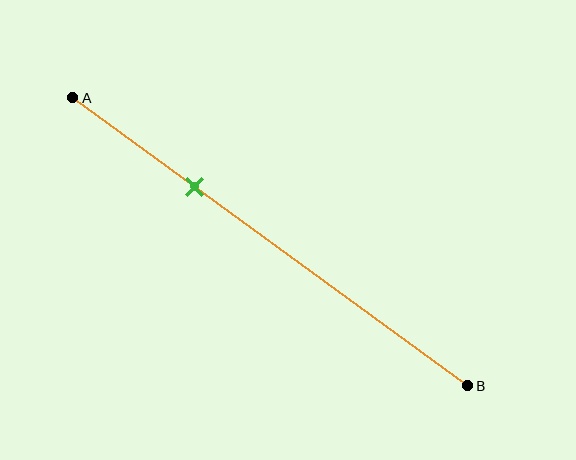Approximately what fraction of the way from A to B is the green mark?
The green mark is approximately 30% of the way from A to B.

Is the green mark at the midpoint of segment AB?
No, the mark is at about 30% from A, not at the 50% midpoint.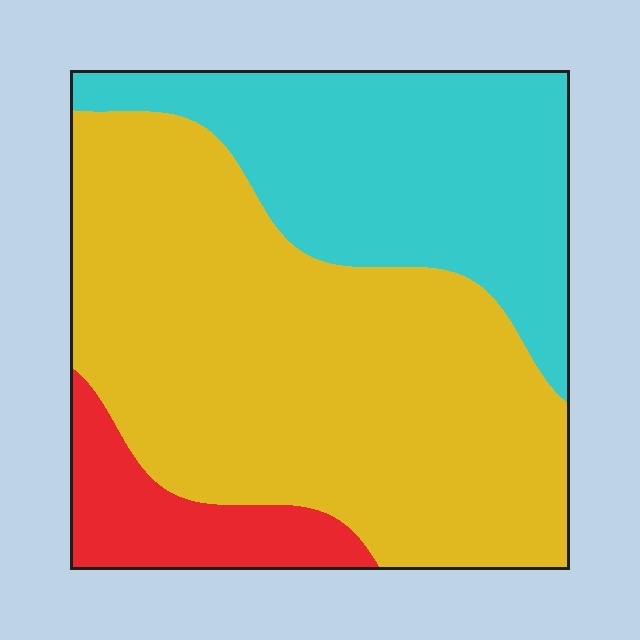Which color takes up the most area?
Yellow, at roughly 60%.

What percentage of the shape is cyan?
Cyan covers around 30% of the shape.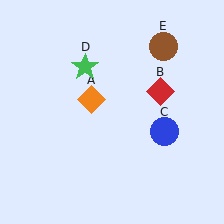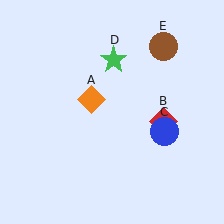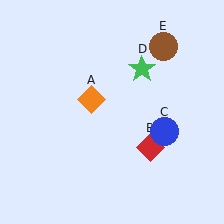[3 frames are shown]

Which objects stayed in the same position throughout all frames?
Orange diamond (object A) and blue circle (object C) and brown circle (object E) remained stationary.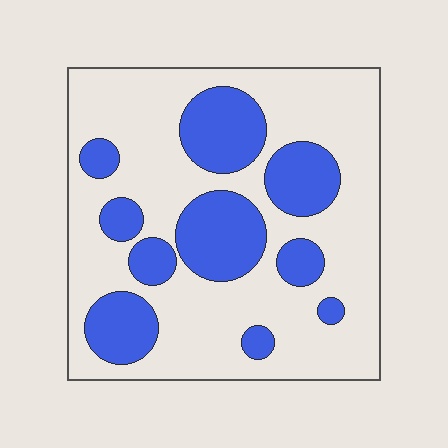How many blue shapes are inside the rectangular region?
10.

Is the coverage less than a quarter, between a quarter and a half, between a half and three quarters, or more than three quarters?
Between a quarter and a half.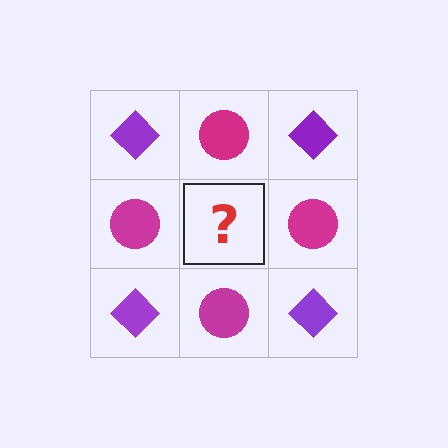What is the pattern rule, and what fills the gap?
The rule is that it alternates purple diamond and magenta circle in a checkerboard pattern. The gap should be filled with a purple diamond.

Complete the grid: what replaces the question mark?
The question mark should be replaced with a purple diamond.